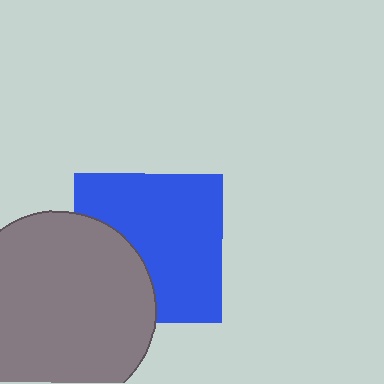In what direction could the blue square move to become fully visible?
The blue square could move right. That would shift it out from behind the gray circle entirely.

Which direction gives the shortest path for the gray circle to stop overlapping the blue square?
Moving left gives the shortest separation.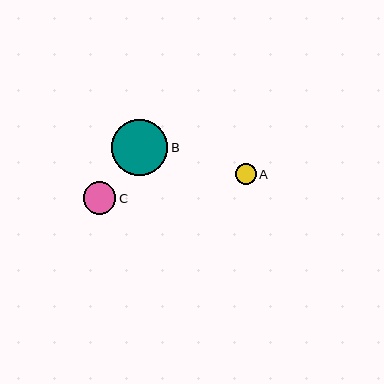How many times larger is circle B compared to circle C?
Circle B is approximately 1.7 times the size of circle C.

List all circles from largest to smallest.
From largest to smallest: B, C, A.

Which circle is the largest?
Circle B is the largest with a size of approximately 56 pixels.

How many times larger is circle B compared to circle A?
Circle B is approximately 2.7 times the size of circle A.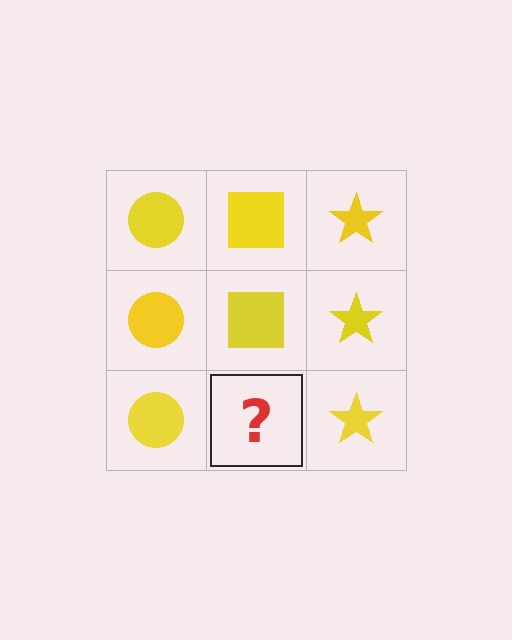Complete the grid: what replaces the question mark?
The question mark should be replaced with a yellow square.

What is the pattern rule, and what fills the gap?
The rule is that each column has a consistent shape. The gap should be filled with a yellow square.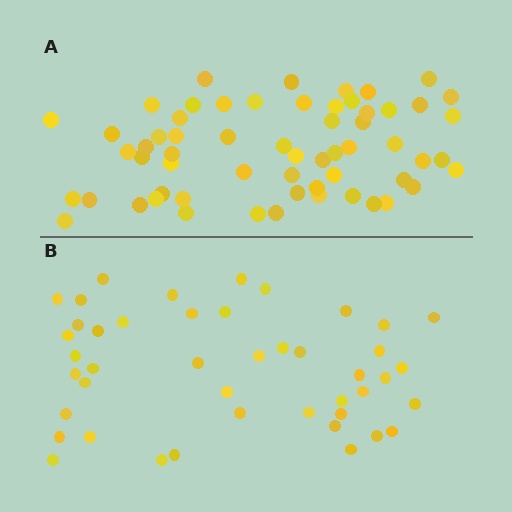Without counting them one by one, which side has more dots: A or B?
Region A (the top region) has more dots.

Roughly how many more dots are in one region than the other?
Region A has approximately 15 more dots than region B.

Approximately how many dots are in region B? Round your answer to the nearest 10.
About 40 dots. (The exact count is 44, which rounds to 40.)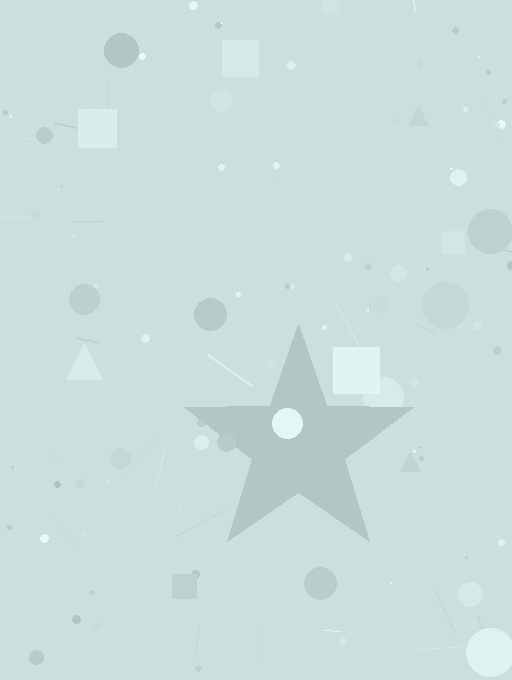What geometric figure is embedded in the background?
A star is embedded in the background.